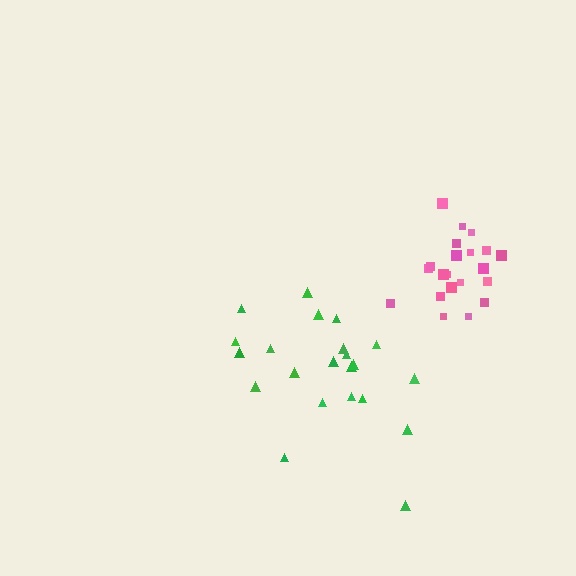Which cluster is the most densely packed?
Pink.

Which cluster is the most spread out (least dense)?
Green.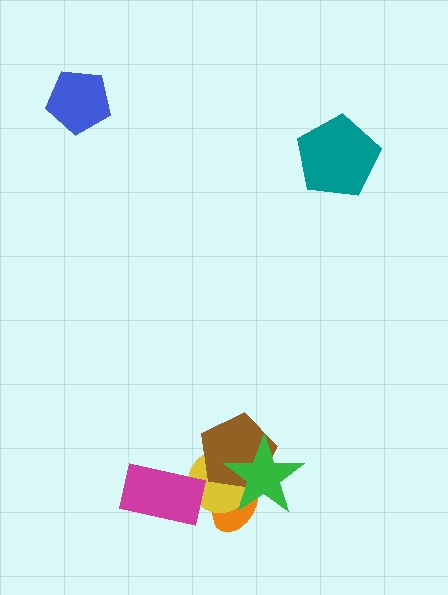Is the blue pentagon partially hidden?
No, no other shape covers it.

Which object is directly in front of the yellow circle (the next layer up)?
The brown pentagon is directly in front of the yellow circle.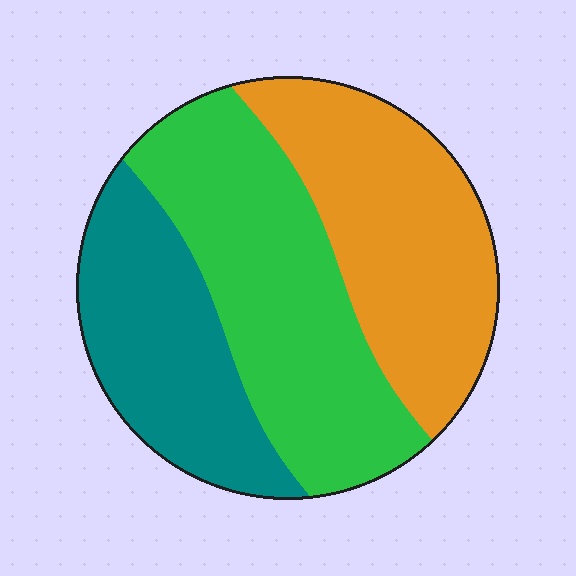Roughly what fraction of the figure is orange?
Orange takes up about one third (1/3) of the figure.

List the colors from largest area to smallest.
From largest to smallest: green, orange, teal.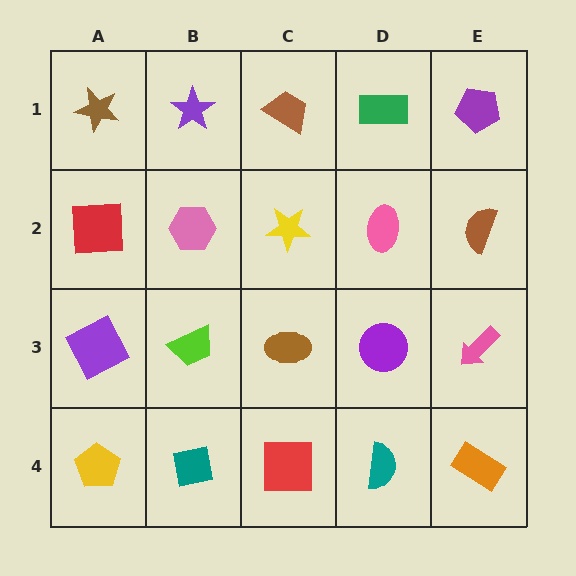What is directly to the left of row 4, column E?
A teal semicircle.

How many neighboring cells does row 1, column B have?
3.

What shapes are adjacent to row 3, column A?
A red square (row 2, column A), a yellow pentagon (row 4, column A), a lime trapezoid (row 3, column B).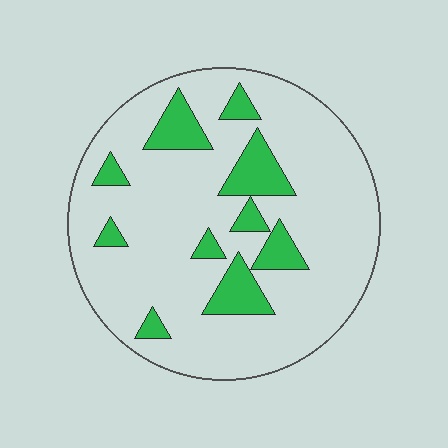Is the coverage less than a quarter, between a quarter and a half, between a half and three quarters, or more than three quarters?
Less than a quarter.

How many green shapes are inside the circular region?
10.